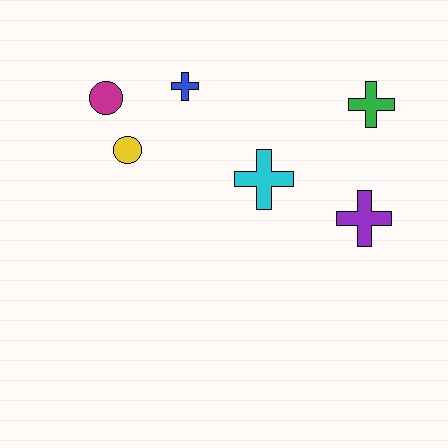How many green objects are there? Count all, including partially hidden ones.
There is 1 green object.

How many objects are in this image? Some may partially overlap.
There are 6 objects.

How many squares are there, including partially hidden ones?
There are no squares.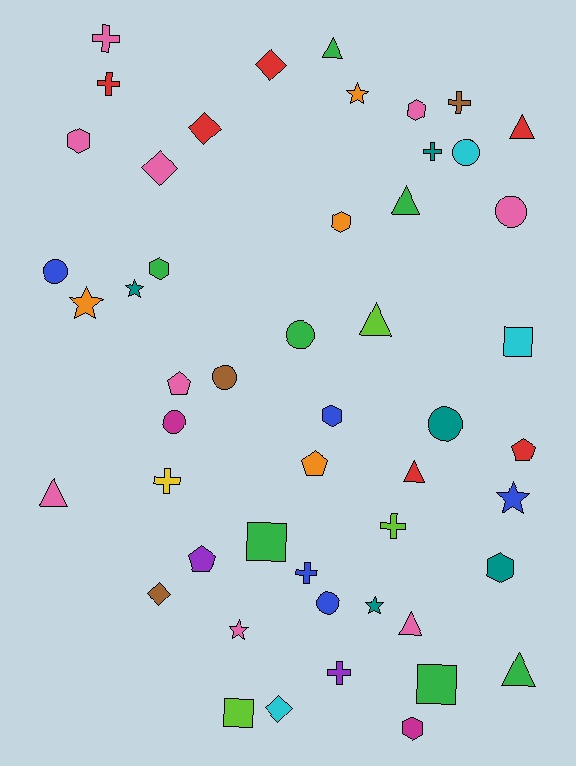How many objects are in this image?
There are 50 objects.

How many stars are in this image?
There are 6 stars.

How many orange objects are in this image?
There are 4 orange objects.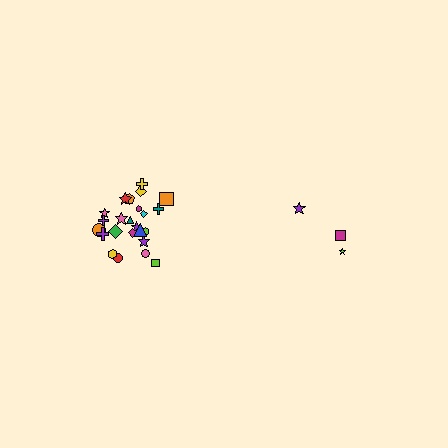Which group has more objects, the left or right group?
The left group.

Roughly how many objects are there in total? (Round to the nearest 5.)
Roughly 30 objects in total.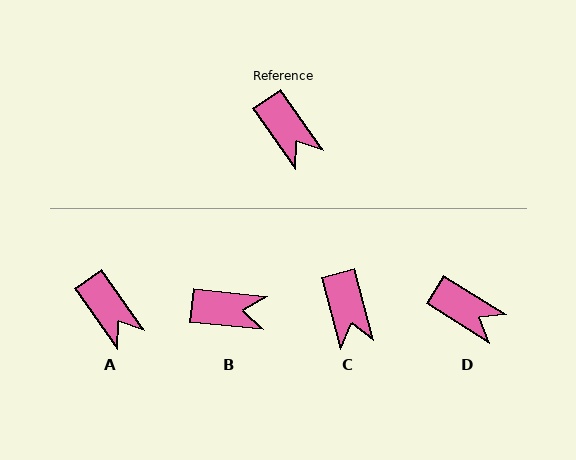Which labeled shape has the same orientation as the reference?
A.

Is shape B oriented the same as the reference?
No, it is off by about 49 degrees.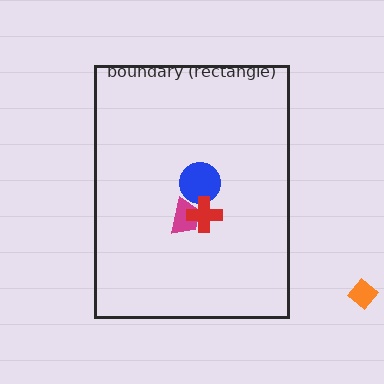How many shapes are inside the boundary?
3 inside, 1 outside.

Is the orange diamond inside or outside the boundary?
Outside.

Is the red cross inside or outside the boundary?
Inside.